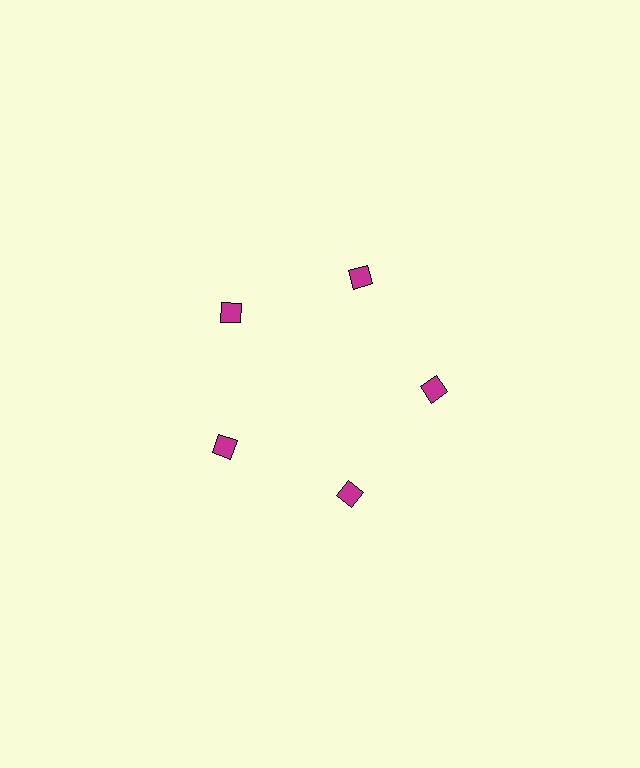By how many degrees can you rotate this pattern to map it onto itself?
The pattern maps onto itself every 72 degrees of rotation.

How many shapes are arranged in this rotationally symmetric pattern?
There are 5 shapes, arranged in 5 groups of 1.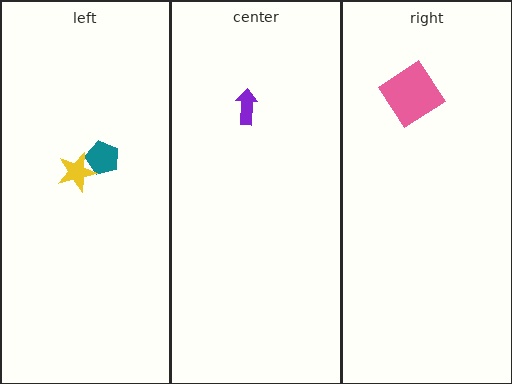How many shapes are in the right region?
1.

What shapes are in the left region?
The teal pentagon, the yellow star.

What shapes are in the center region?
The purple arrow.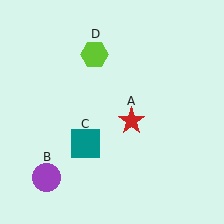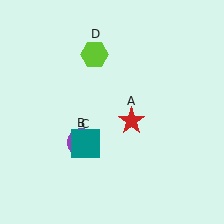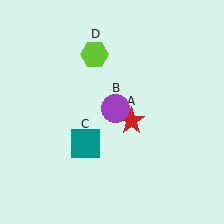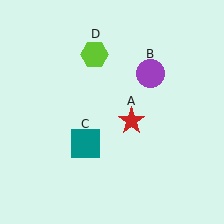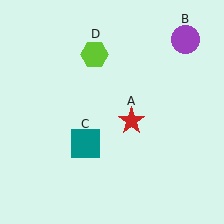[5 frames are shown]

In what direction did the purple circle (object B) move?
The purple circle (object B) moved up and to the right.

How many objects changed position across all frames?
1 object changed position: purple circle (object B).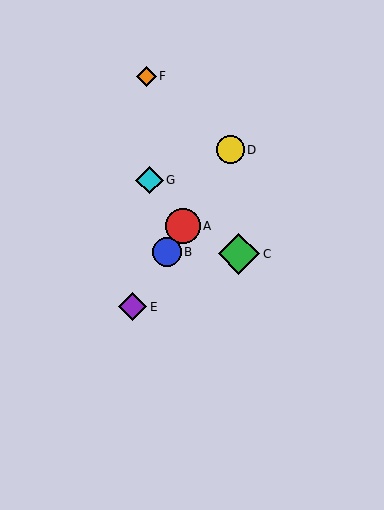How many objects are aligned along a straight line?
4 objects (A, B, D, E) are aligned along a straight line.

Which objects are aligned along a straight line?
Objects A, B, D, E are aligned along a straight line.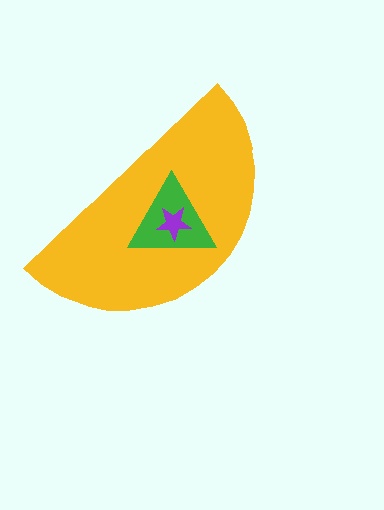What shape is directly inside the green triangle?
The purple star.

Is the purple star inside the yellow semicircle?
Yes.